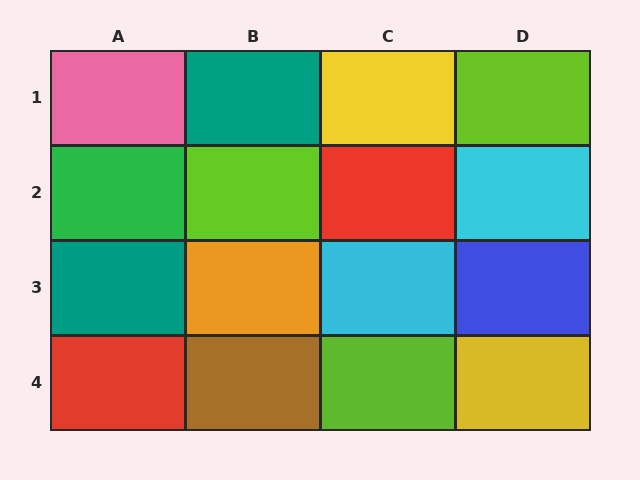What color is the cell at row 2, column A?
Green.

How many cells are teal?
2 cells are teal.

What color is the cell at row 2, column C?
Red.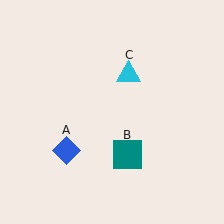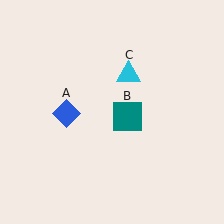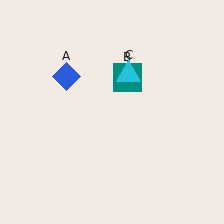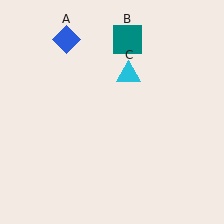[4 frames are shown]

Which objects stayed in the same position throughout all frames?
Cyan triangle (object C) remained stationary.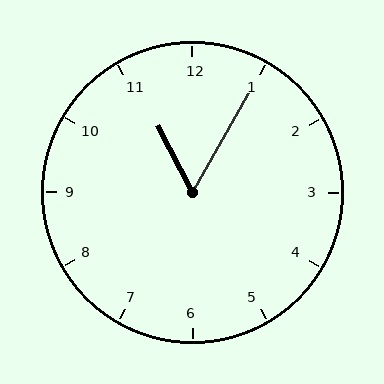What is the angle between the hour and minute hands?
Approximately 58 degrees.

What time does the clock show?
11:05.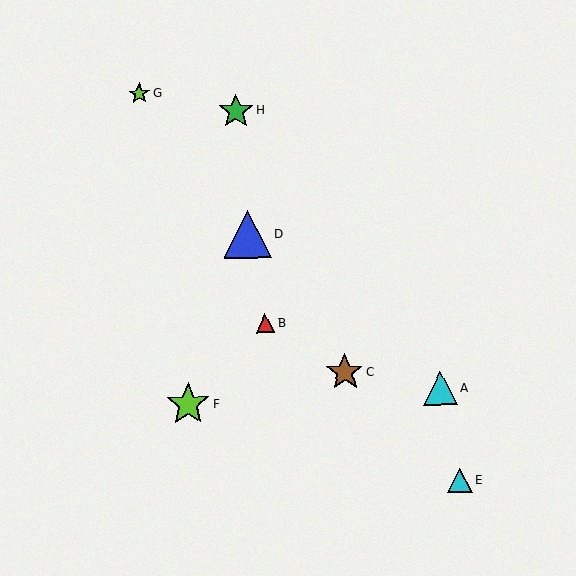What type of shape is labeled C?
Shape C is a brown star.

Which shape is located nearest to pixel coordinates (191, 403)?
The lime star (labeled F) at (188, 404) is nearest to that location.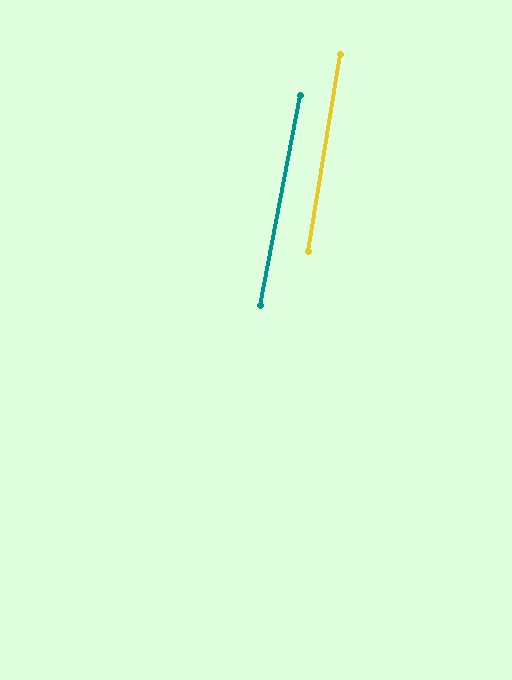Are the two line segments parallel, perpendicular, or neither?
Parallel — their directions differ by only 1.7°.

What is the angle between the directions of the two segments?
Approximately 2 degrees.